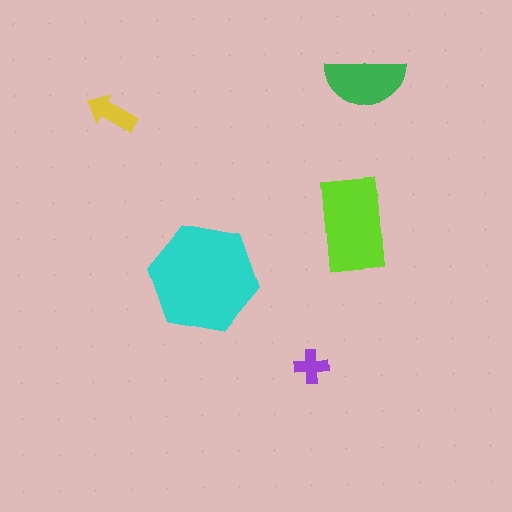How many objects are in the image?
There are 5 objects in the image.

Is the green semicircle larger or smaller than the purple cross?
Larger.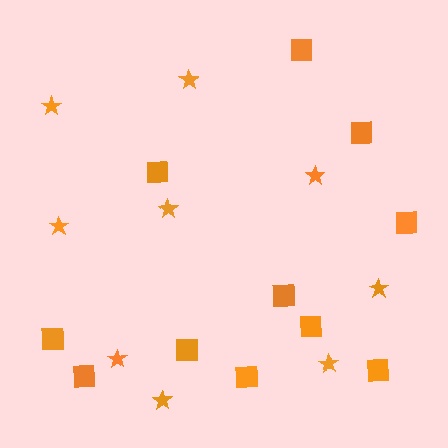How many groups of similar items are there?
There are 2 groups: one group of stars (9) and one group of squares (11).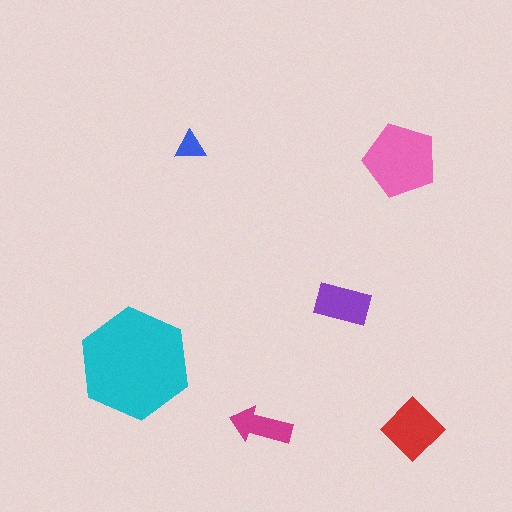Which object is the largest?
The cyan hexagon.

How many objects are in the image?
There are 6 objects in the image.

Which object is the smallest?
The blue triangle.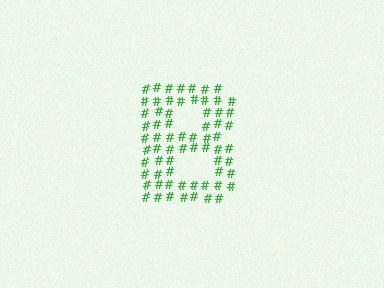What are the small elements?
The small elements are hash symbols.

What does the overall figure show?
The overall figure shows the letter B.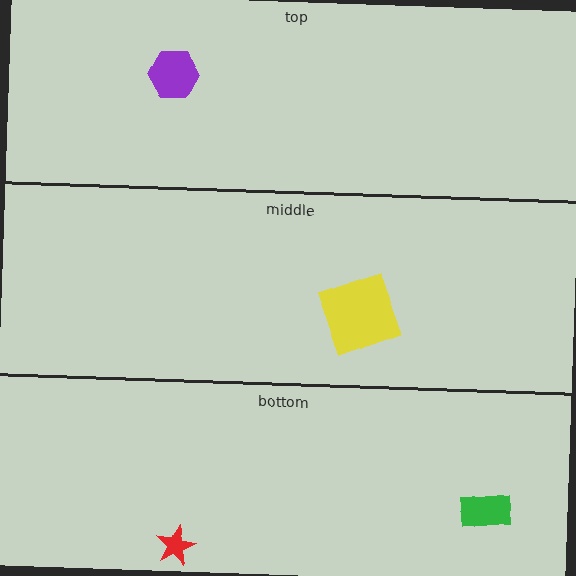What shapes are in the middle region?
The yellow square.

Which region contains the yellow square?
The middle region.